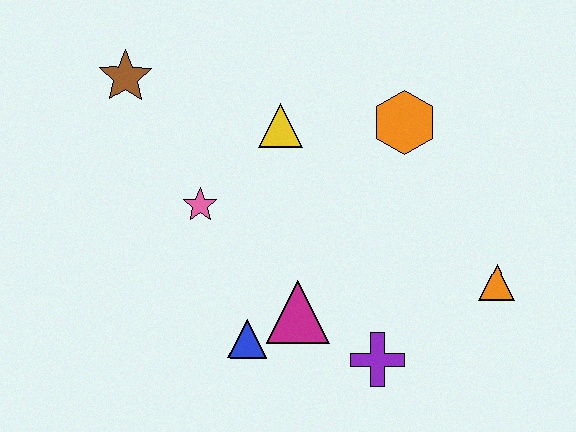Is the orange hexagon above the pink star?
Yes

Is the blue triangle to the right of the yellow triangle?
No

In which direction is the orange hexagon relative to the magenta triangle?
The orange hexagon is above the magenta triangle.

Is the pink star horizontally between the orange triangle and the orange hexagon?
No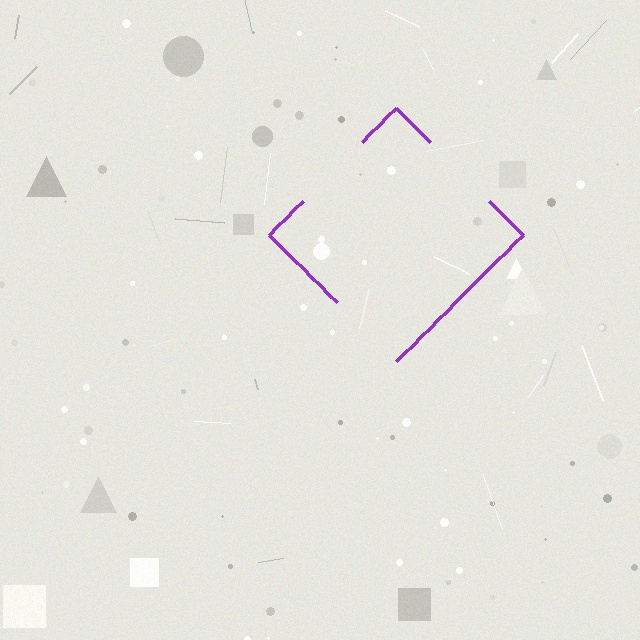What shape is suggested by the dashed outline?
The dashed outline suggests a diamond.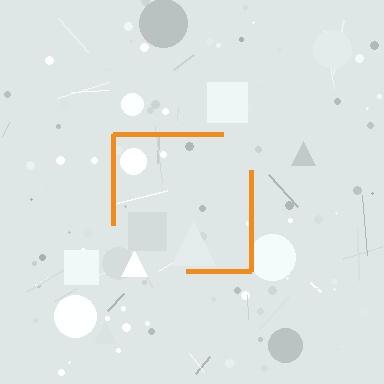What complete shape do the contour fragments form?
The contour fragments form a square.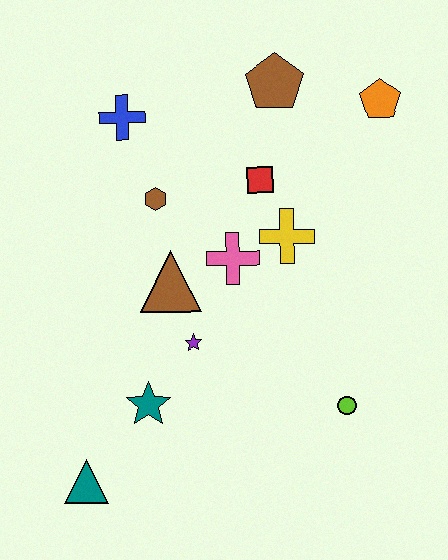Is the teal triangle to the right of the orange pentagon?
No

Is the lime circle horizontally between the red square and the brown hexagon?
No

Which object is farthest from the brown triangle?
The orange pentagon is farthest from the brown triangle.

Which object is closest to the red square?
The yellow cross is closest to the red square.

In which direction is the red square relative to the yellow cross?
The red square is above the yellow cross.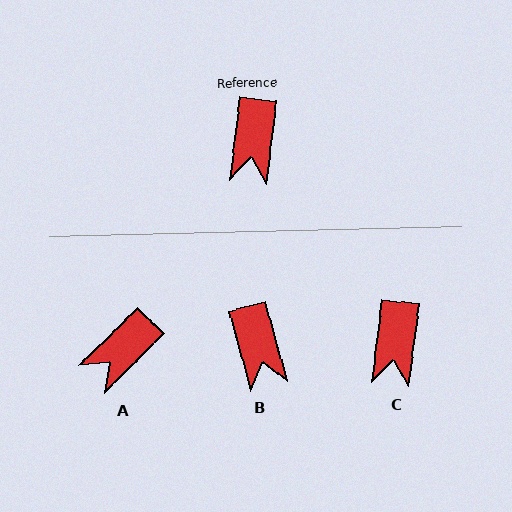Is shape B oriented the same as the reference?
No, it is off by about 22 degrees.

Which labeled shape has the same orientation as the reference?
C.